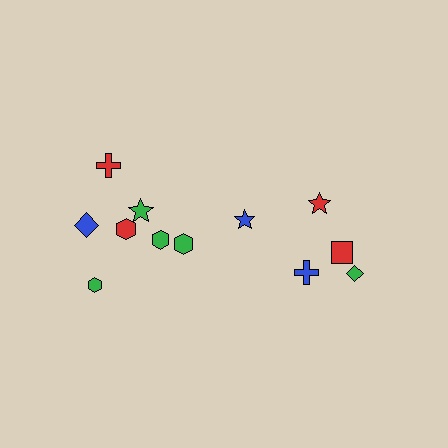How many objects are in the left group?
There are 8 objects.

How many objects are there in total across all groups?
There are 12 objects.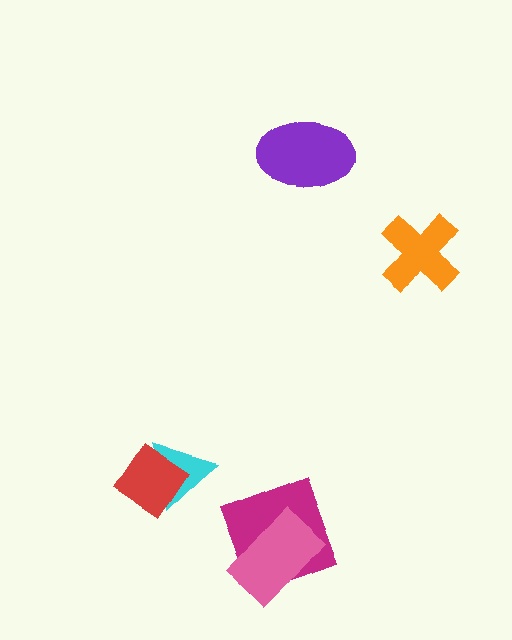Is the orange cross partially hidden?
No, no other shape covers it.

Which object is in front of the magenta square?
The pink rectangle is in front of the magenta square.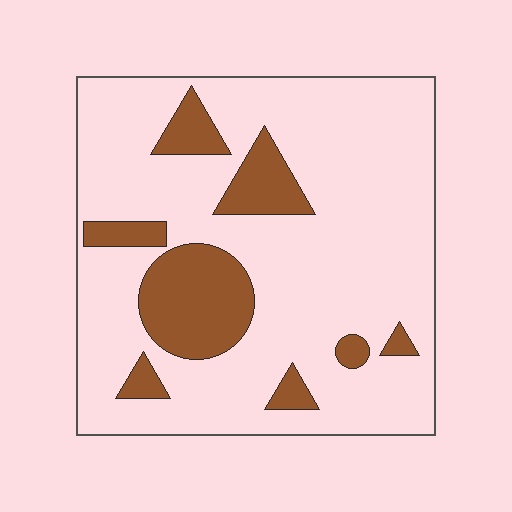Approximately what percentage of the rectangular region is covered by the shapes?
Approximately 20%.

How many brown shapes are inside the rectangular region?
8.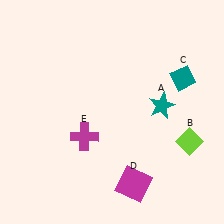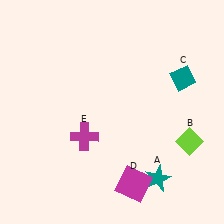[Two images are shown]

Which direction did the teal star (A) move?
The teal star (A) moved down.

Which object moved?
The teal star (A) moved down.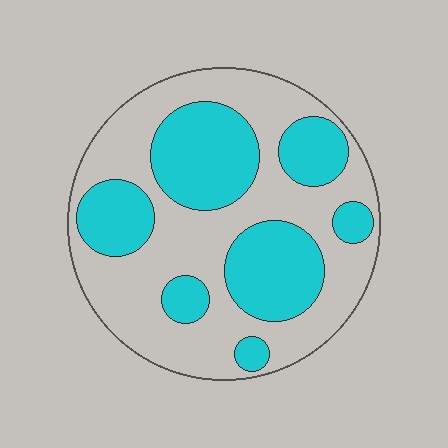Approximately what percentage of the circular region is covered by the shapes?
Approximately 40%.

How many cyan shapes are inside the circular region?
7.